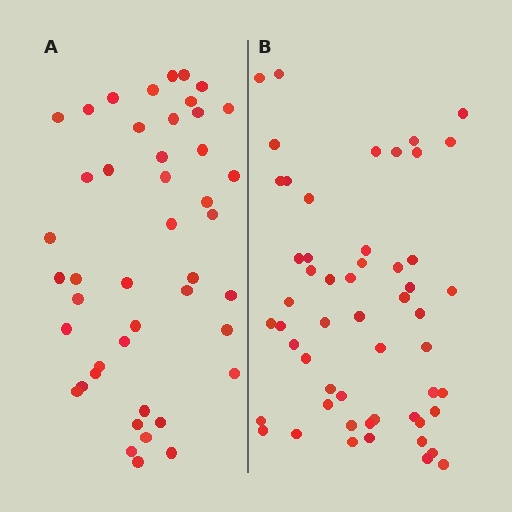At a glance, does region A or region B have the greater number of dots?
Region B (the right region) has more dots.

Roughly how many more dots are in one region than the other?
Region B has roughly 8 or so more dots than region A.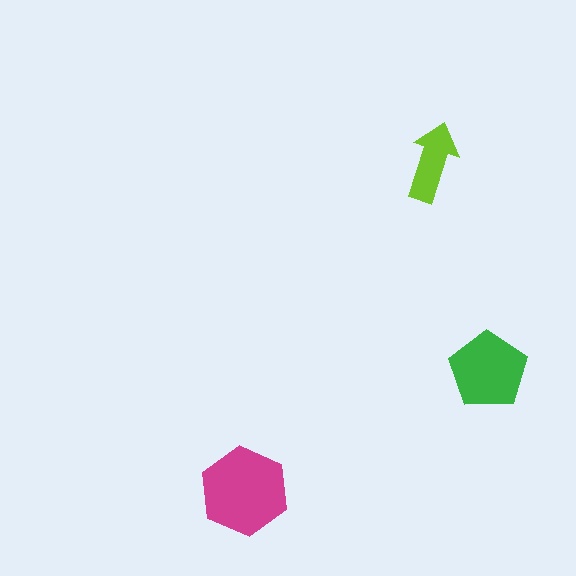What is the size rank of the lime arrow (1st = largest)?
3rd.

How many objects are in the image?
There are 3 objects in the image.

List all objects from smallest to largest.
The lime arrow, the green pentagon, the magenta hexagon.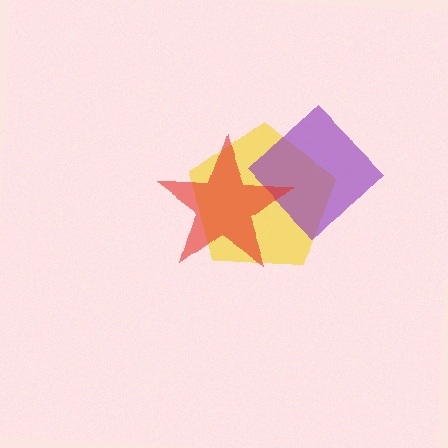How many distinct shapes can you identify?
There are 3 distinct shapes: a yellow pentagon, a purple diamond, a red star.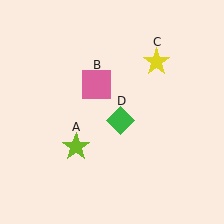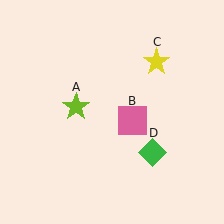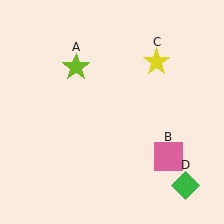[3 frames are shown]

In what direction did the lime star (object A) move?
The lime star (object A) moved up.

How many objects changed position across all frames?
3 objects changed position: lime star (object A), pink square (object B), green diamond (object D).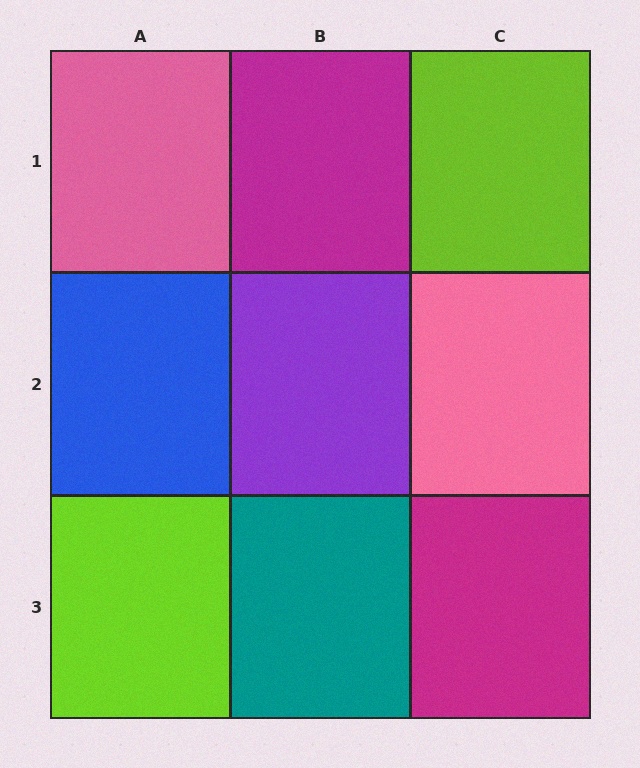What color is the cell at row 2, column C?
Pink.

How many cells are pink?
2 cells are pink.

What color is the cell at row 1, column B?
Magenta.